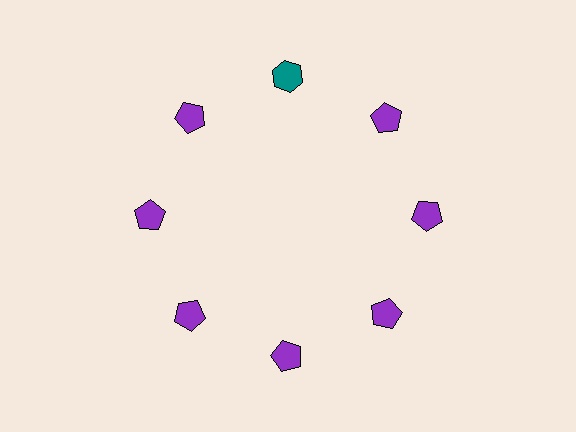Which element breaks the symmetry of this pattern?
The teal hexagon at roughly the 12 o'clock position breaks the symmetry. All other shapes are purple pentagons.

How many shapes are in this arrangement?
There are 8 shapes arranged in a ring pattern.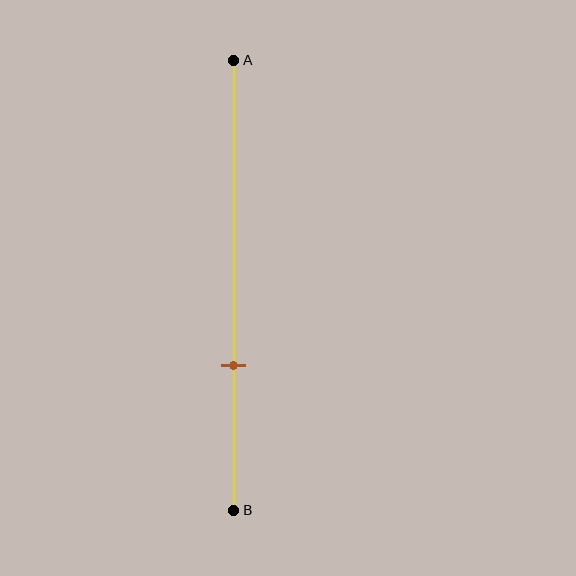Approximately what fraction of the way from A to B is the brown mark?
The brown mark is approximately 70% of the way from A to B.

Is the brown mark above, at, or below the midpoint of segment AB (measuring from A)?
The brown mark is below the midpoint of segment AB.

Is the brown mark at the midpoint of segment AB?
No, the mark is at about 70% from A, not at the 50% midpoint.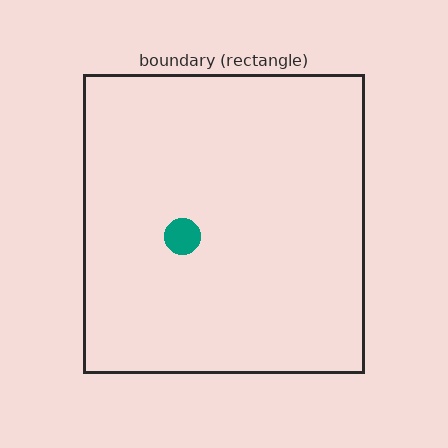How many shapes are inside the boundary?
1 inside, 0 outside.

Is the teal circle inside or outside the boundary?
Inside.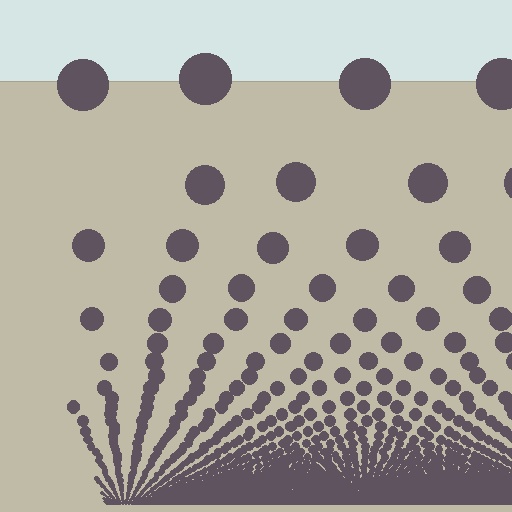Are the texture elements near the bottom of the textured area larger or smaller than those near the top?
Smaller. The gradient is inverted — elements near the bottom are smaller and denser.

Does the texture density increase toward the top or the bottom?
Density increases toward the bottom.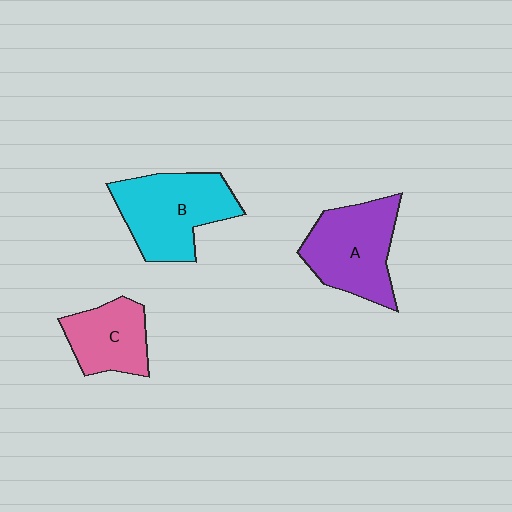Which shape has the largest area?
Shape B (cyan).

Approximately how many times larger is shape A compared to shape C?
Approximately 1.4 times.